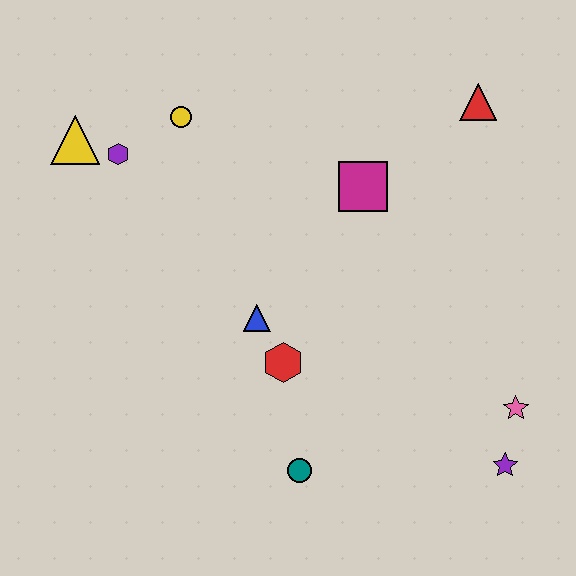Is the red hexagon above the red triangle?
No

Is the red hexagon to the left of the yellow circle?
No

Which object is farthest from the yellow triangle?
The purple star is farthest from the yellow triangle.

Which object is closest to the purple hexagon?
The yellow triangle is closest to the purple hexagon.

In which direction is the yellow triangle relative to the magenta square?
The yellow triangle is to the left of the magenta square.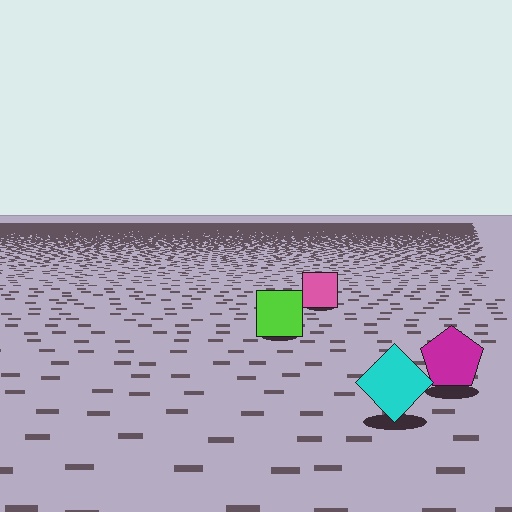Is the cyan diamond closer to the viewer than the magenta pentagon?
Yes. The cyan diamond is closer — you can tell from the texture gradient: the ground texture is coarser near it.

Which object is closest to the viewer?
The cyan diamond is closest. The texture marks near it are larger and more spread out.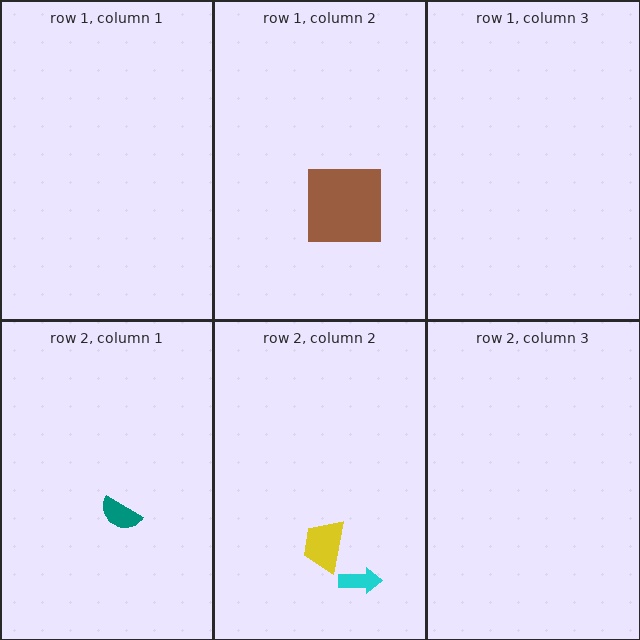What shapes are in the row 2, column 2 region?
The cyan arrow, the yellow trapezoid.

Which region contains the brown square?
The row 1, column 2 region.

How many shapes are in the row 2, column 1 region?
1.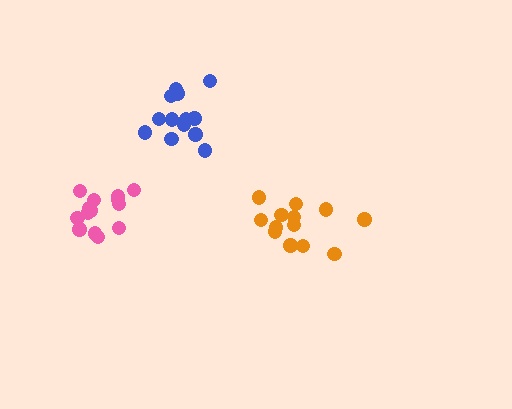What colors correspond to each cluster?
The clusters are colored: blue, pink, orange.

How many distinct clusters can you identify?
There are 3 distinct clusters.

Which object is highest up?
The blue cluster is topmost.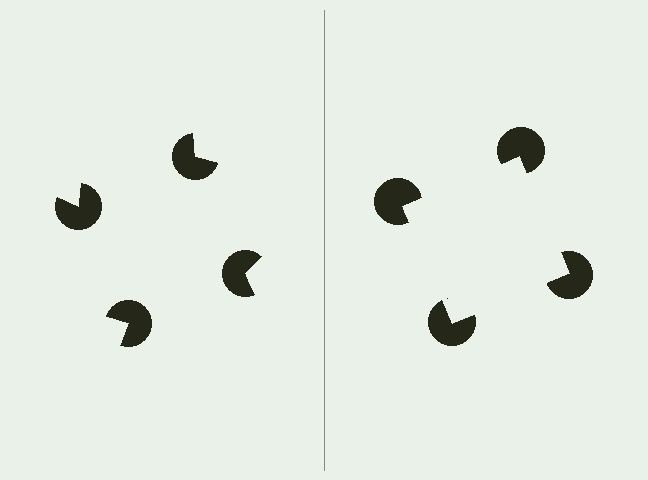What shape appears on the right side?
An illusory square.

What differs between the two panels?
The pac-man discs are positioned identically on both sides; only the wedge orientations differ. On the right they align to a square; on the left they are misaligned.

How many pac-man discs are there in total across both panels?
8 — 4 on each side.